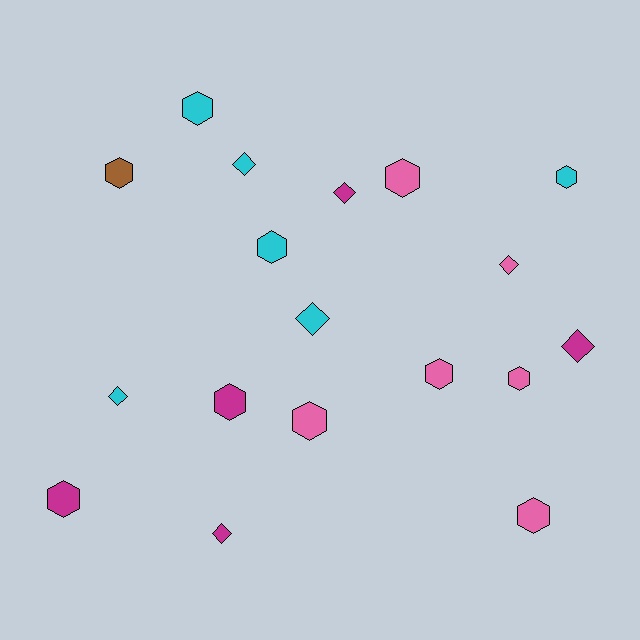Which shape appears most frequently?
Hexagon, with 11 objects.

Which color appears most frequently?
Cyan, with 6 objects.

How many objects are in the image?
There are 18 objects.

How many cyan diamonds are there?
There are 3 cyan diamonds.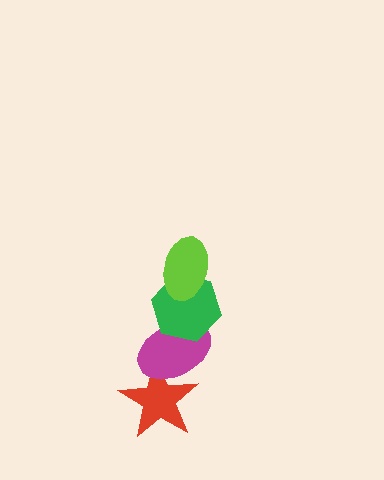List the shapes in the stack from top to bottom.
From top to bottom: the lime ellipse, the green hexagon, the magenta ellipse, the red star.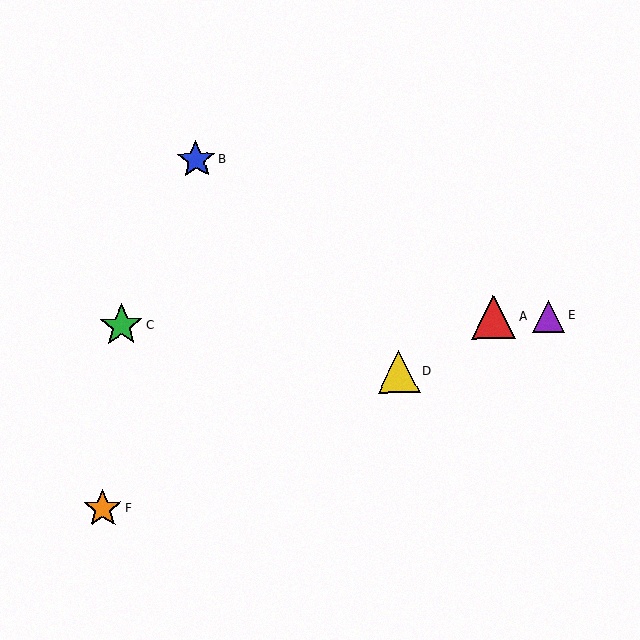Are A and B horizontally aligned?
No, A is at y≈317 and B is at y≈160.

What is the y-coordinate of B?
Object B is at y≈160.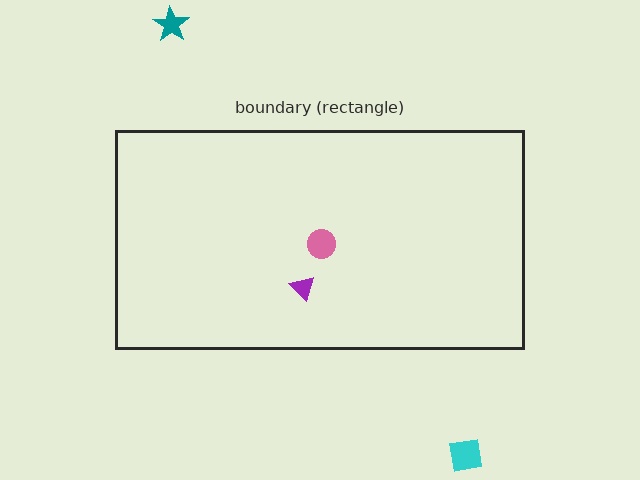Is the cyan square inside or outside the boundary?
Outside.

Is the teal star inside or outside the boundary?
Outside.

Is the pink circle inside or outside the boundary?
Inside.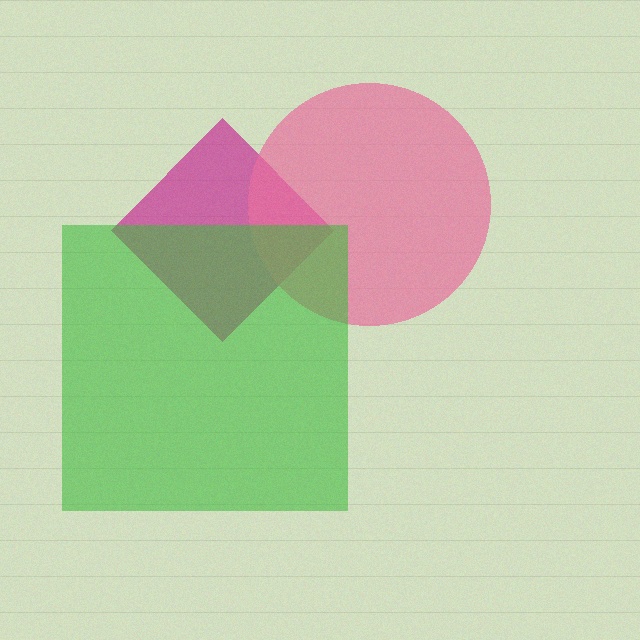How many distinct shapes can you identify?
There are 3 distinct shapes: a magenta diamond, a pink circle, a green square.